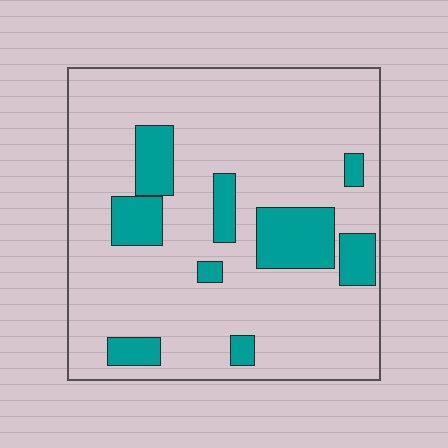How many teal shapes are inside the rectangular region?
9.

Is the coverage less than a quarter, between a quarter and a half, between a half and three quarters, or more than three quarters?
Less than a quarter.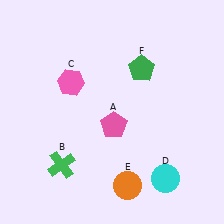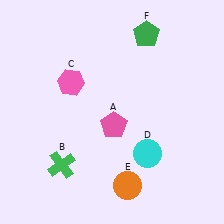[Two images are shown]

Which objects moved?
The objects that moved are: the cyan circle (D), the green pentagon (F).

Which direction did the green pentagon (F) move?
The green pentagon (F) moved up.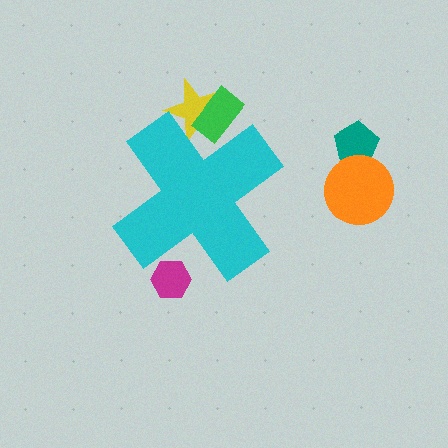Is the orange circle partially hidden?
No, the orange circle is fully visible.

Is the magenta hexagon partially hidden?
Yes, the magenta hexagon is partially hidden behind the cyan cross.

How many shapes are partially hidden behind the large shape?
3 shapes are partially hidden.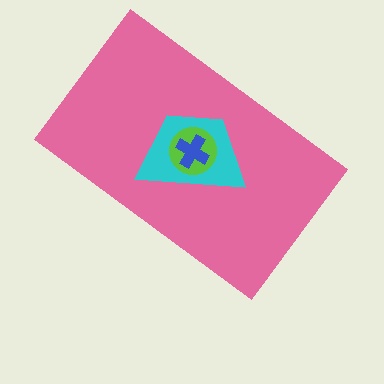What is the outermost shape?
The pink rectangle.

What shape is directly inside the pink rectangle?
The cyan trapezoid.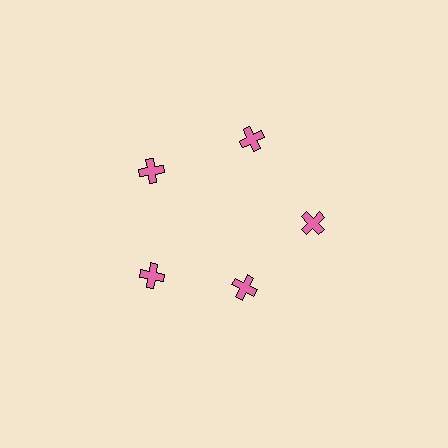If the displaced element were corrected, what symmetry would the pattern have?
It would have 5-fold rotational symmetry — the pattern would map onto itself every 72 degrees.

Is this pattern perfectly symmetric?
No. The 5 pink crosses are arranged in a ring, but one element near the 5 o'clock position is pulled inward toward the center, breaking the 5-fold rotational symmetry.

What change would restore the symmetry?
The symmetry would be restored by moving it outward, back onto the ring so that all 5 crosses sit at equal angles and equal distance from the center.